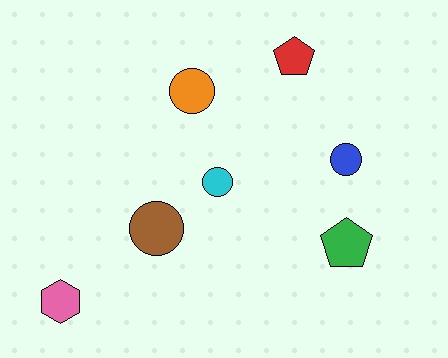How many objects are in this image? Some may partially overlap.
There are 7 objects.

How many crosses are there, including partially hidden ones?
There are no crosses.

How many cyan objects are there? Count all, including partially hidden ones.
There is 1 cyan object.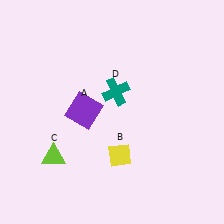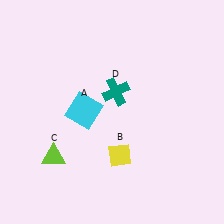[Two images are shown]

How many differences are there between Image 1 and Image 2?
There is 1 difference between the two images.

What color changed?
The square (A) changed from purple in Image 1 to cyan in Image 2.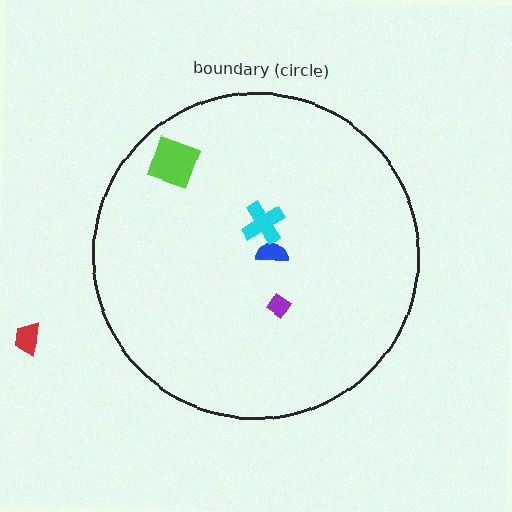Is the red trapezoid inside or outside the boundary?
Outside.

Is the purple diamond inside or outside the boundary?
Inside.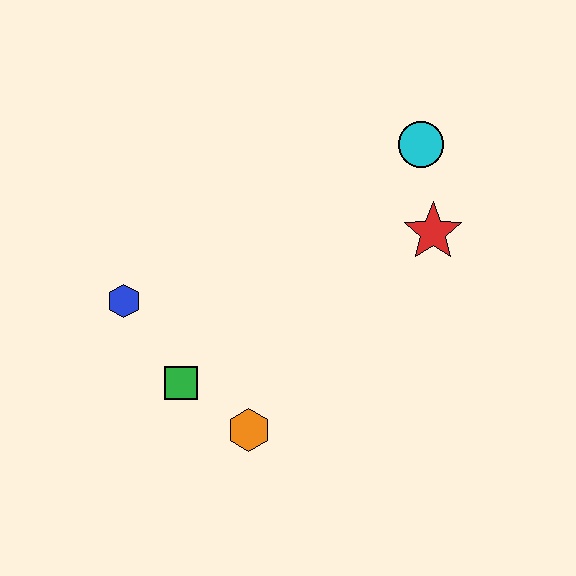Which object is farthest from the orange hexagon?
The cyan circle is farthest from the orange hexagon.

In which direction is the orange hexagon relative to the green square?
The orange hexagon is to the right of the green square.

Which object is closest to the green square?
The orange hexagon is closest to the green square.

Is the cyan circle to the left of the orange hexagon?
No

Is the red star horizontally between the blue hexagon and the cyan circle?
No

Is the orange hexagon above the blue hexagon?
No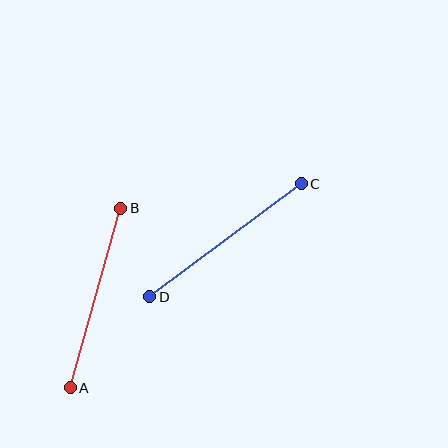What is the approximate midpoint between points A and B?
The midpoint is at approximately (96, 298) pixels.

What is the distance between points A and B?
The distance is approximately 186 pixels.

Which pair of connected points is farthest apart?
Points C and D are farthest apart.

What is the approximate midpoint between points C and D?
The midpoint is at approximately (226, 240) pixels.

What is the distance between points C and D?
The distance is approximately 189 pixels.